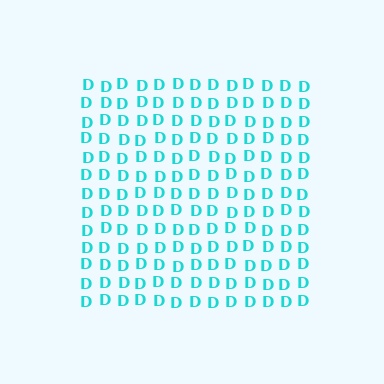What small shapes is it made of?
It is made of small letter D's.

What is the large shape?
The large shape is a square.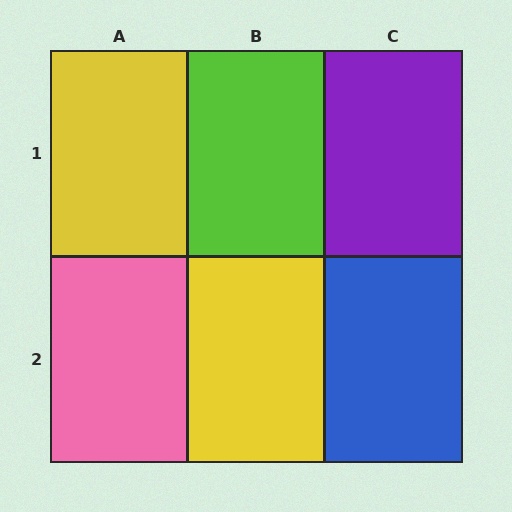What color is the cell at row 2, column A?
Pink.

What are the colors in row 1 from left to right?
Yellow, lime, purple.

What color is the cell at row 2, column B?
Yellow.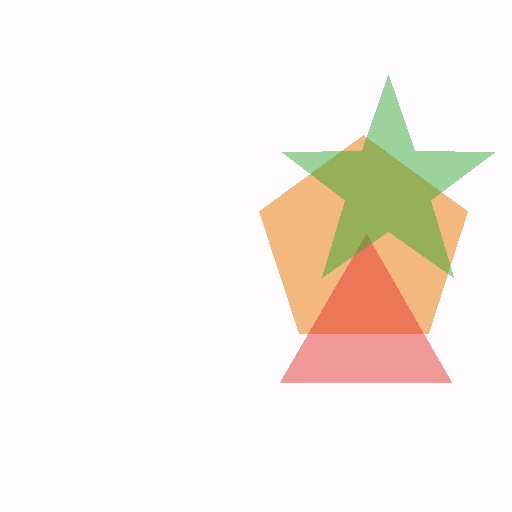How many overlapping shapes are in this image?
There are 3 overlapping shapes in the image.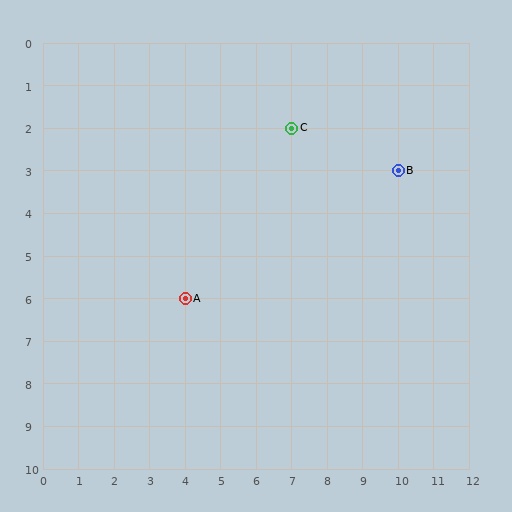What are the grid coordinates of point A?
Point A is at grid coordinates (4, 6).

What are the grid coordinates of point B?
Point B is at grid coordinates (10, 3).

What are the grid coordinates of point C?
Point C is at grid coordinates (7, 2).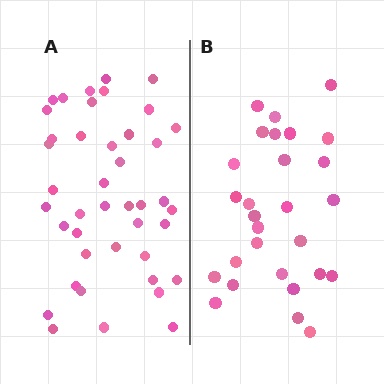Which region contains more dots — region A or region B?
Region A (the left region) has more dots.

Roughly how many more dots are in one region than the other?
Region A has approximately 15 more dots than region B.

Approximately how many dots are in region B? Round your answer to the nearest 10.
About 30 dots. (The exact count is 28, which rounds to 30.)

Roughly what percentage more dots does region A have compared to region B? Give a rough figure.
About 50% more.